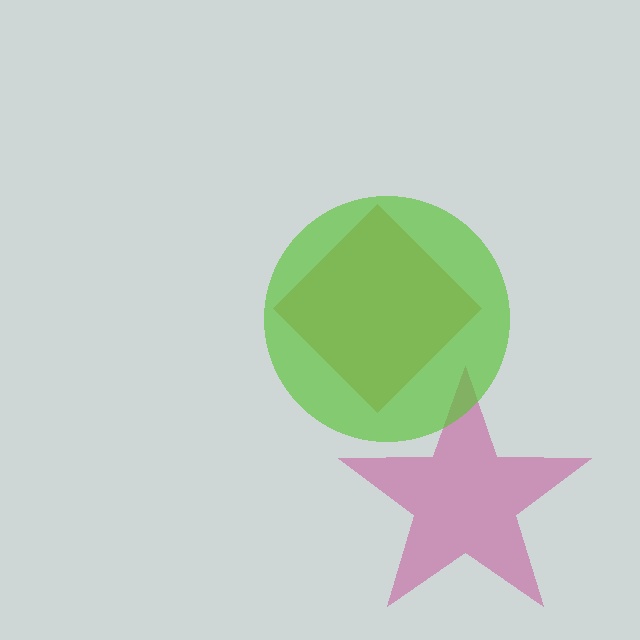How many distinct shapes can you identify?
There are 3 distinct shapes: a magenta star, a brown diamond, a lime circle.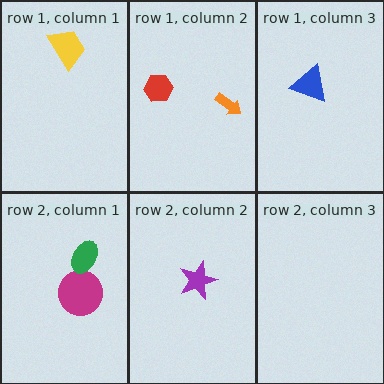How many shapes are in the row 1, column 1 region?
1.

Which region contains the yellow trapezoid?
The row 1, column 1 region.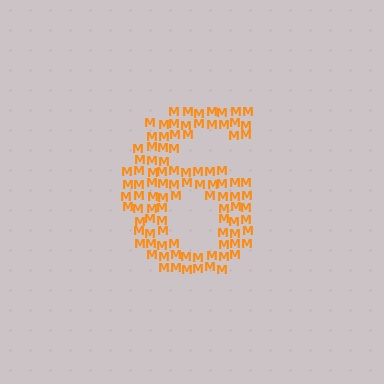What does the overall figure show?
The overall figure shows the digit 6.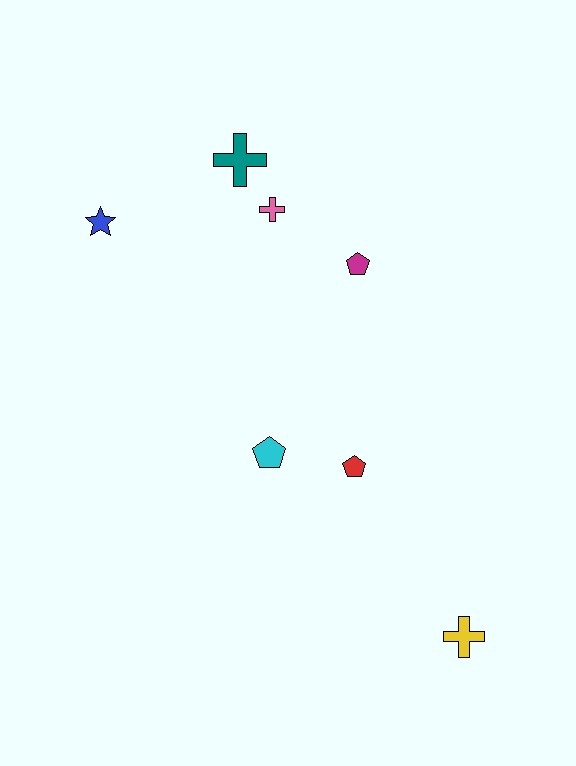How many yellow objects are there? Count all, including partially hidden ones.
There is 1 yellow object.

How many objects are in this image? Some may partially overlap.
There are 7 objects.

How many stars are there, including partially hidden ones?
There is 1 star.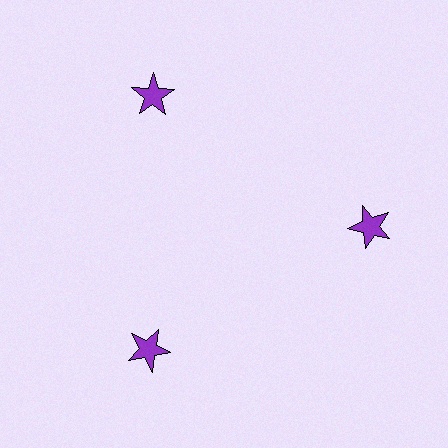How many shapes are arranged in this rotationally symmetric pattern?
There are 3 shapes, arranged in 3 groups of 1.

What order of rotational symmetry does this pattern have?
This pattern has 3-fold rotational symmetry.